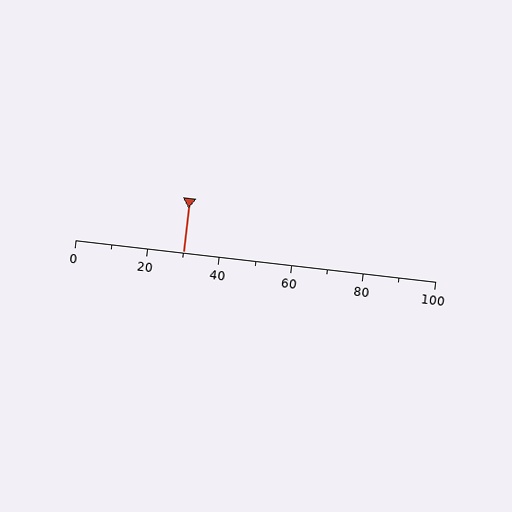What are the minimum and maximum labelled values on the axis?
The axis runs from 0 to 100.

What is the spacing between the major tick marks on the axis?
The major ticks are spaced 20 apart.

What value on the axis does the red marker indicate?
The marker indicates approximately 30.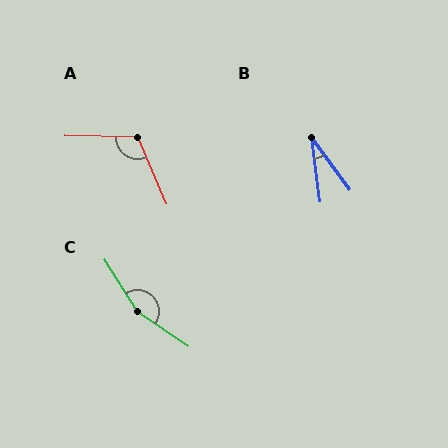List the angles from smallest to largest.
B (29°), A (115°), C (157°).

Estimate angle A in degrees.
Approximately 115 degrees.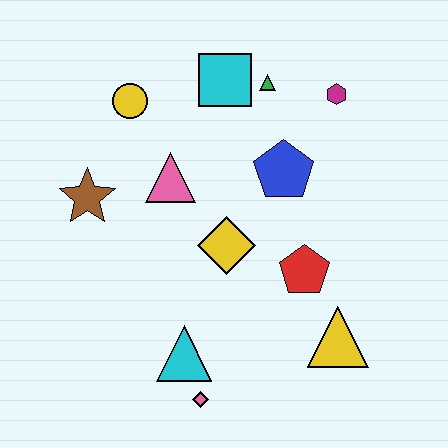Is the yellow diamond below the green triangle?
Yes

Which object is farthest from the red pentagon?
The yellow circle is farthest from the red pentagon.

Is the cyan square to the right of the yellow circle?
Yes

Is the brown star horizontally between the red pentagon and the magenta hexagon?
No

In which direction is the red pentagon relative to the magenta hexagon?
The red pentagon is below the magenta hexagon.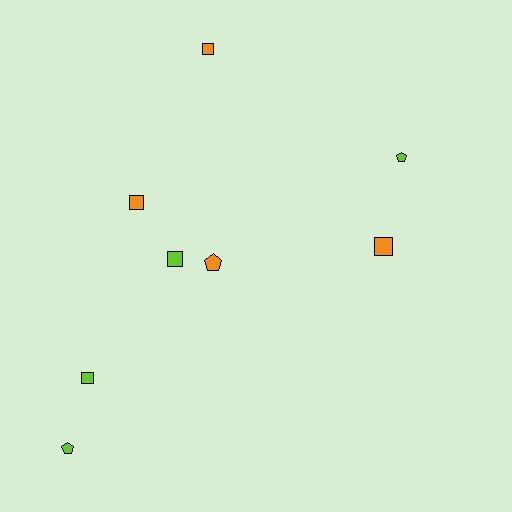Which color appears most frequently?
Lime, with 4 objects.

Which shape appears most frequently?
Square, with 5 objects.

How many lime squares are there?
There are 2 lime squares.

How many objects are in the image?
There are 8 objects.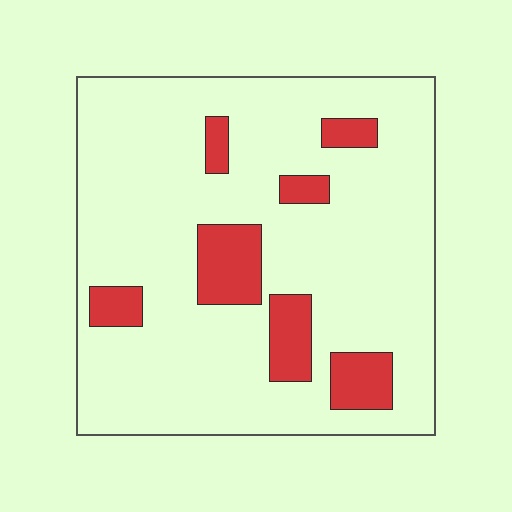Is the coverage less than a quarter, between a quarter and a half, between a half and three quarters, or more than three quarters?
Less than a quarter.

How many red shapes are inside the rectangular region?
7.